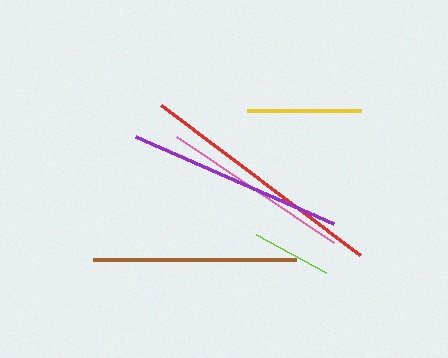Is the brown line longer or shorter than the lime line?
The brown line is longer than the lime line.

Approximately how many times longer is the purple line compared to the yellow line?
The purple line is approximately 1.9 times the length of the yellow line.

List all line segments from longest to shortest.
From longest to shortest: red, purple, brown, pink, yellow, lime.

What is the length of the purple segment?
The purple segment is approximately 216 pixels long.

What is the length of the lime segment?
The lime segment is approximately 80 pixels long.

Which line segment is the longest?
The red line is the longest at approximately 250 pixels.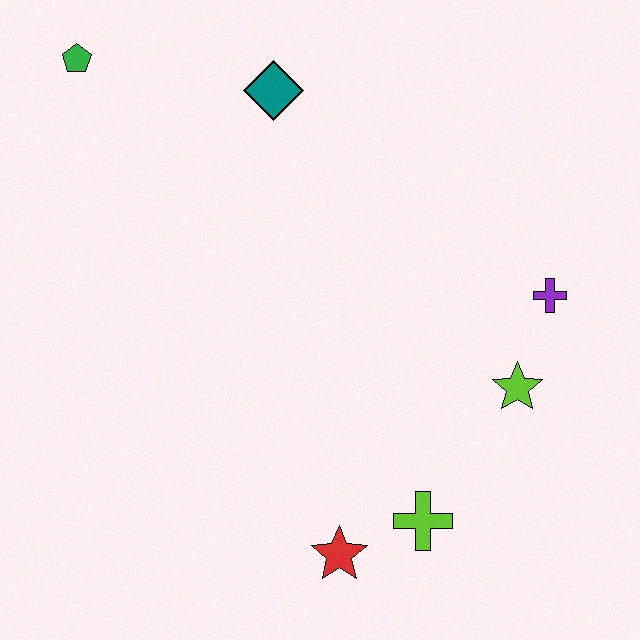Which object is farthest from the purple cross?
The green pentagon is farthest from the purple cross.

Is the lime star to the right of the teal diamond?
Yes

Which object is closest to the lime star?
The purple cross is closest to the lime star.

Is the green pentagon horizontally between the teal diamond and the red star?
No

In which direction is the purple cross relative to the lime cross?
The purple cross is above the lime cross.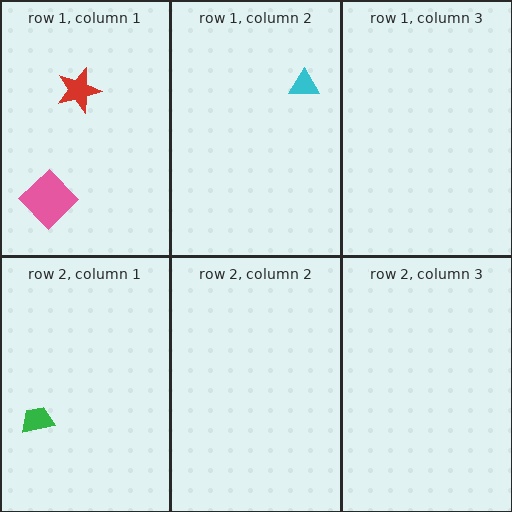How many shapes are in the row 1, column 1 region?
2.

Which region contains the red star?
The row 1, column 1 region.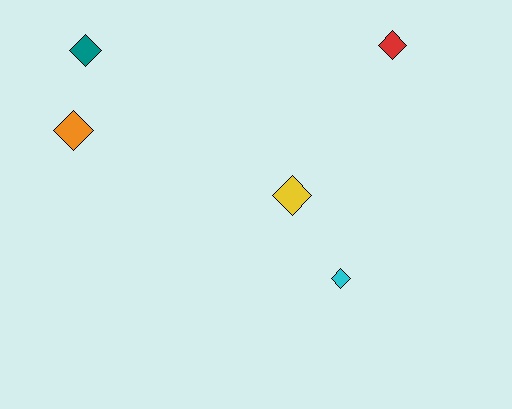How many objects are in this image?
There are 5 objects.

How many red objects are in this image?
There is 1 red object.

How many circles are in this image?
There are no circles.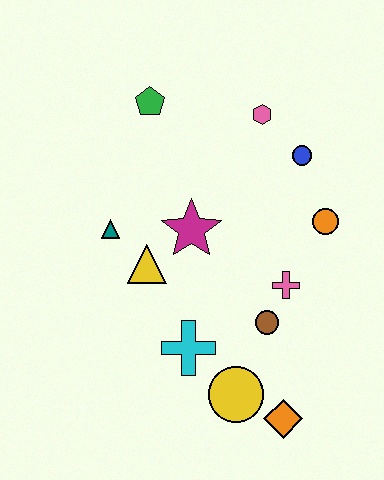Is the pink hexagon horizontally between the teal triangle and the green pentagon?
No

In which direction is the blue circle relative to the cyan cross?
The blue circle is above the cyan cross.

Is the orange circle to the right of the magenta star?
Yes